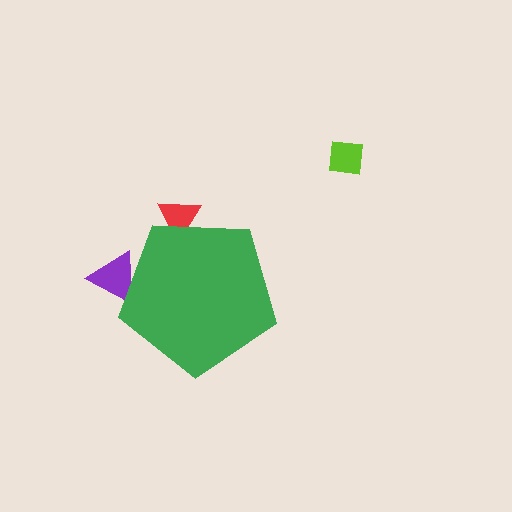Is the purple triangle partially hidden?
Yes, the purple triangle is partially hidden behind the green pentagon.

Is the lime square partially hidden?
No, the lime square is fully visible.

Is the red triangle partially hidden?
Yes, the red triangle is partially hidden behind the green pentagon.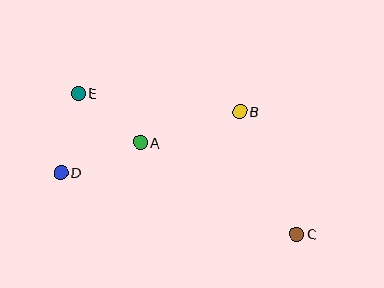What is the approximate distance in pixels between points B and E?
The distance between B and E is approximately 163 pixels.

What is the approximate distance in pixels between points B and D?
The distance between B and D is approximately 189 pixels.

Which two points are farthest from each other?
Points C and E are farthest from each other.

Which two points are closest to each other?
Points A and E are closest to each other.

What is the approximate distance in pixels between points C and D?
The distance between C and D is approximately 244 pixels.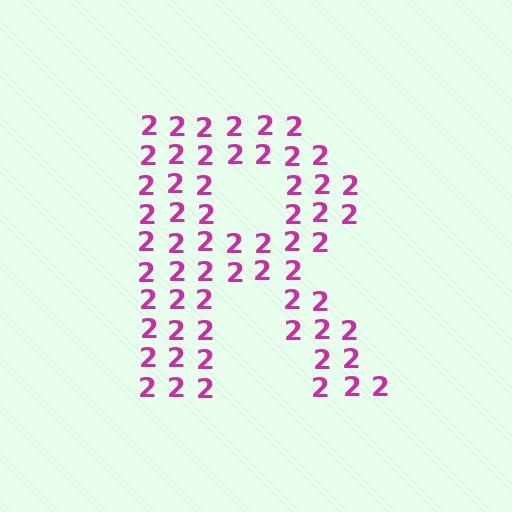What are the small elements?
The small elements are digit 2's.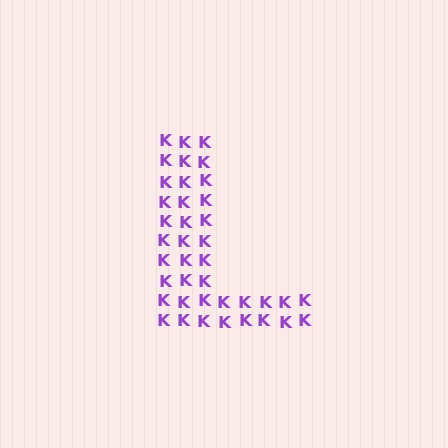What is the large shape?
The large shape is the letter L.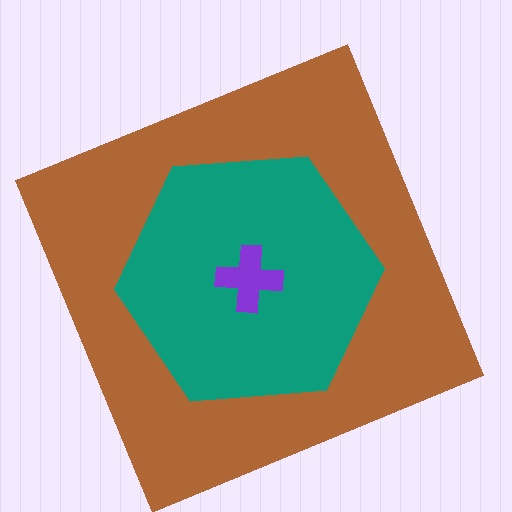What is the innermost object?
The purple cross.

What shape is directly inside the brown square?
The teal hexagon.